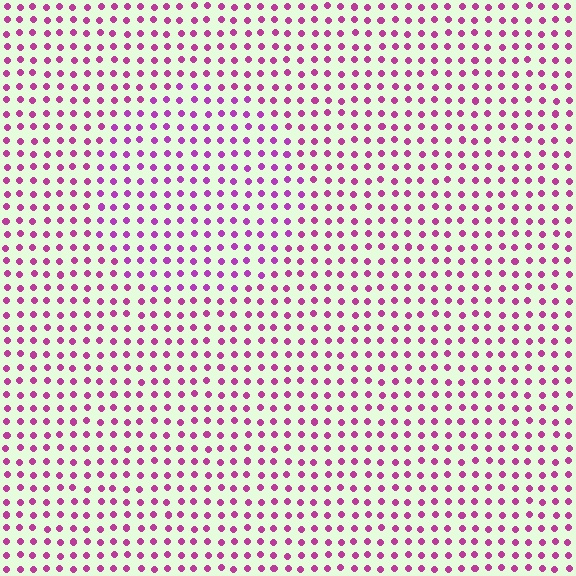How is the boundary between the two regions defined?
The boundary is defined purely by a slight shift in hue (about 19 degrees). Spacing, size, and orientation are identical on both sides.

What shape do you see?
I see a circle.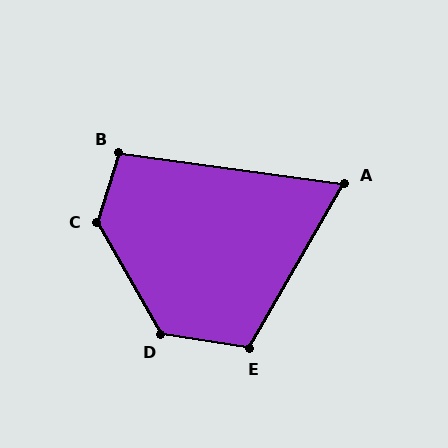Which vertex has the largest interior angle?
C, at approximately 133 degrees.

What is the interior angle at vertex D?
Approximately 129 degrees (obtuse).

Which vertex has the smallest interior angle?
A, at approximately 68 degrees.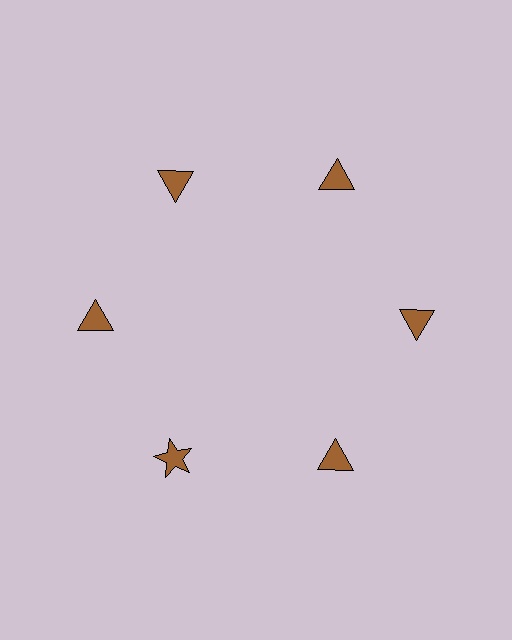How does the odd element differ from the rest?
It has a different shape: star instead of triangle.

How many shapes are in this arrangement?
There are 6 shapes arranged in a ring pattern.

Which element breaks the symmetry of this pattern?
The brown star at roughly the 7 o'clock position breaks the symmetry. All other shapes are brown triangles.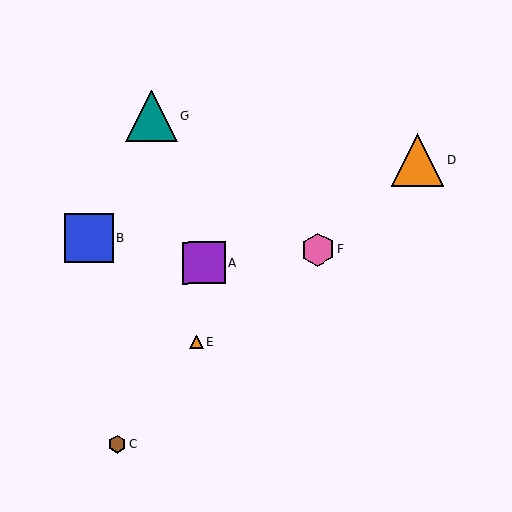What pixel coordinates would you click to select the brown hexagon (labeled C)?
Click at (117, 444) to select the brown hexagon C.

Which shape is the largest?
The orange triangle (labeled D) is the largest.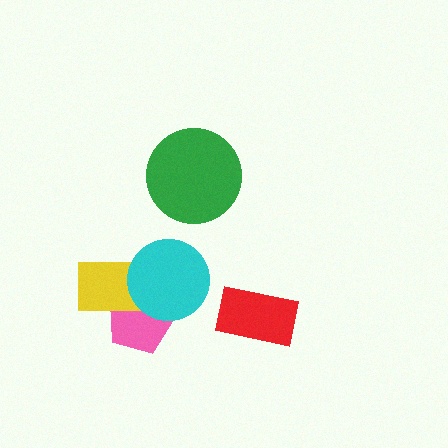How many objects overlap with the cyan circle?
2 objects overlap with the cyan circle.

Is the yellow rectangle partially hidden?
Yes, it is partially covered by another shape.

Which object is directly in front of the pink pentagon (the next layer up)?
The yellow rectangle is directly in front of the pink pentagon.